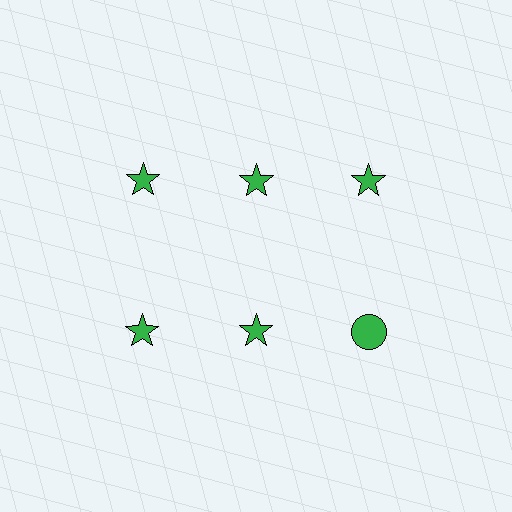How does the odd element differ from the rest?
It has a different shape: circle instead of star.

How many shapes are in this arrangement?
There are 6 shapes arranged in a grid pattern.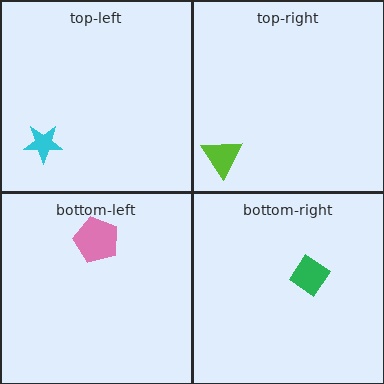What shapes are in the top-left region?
The cyan star.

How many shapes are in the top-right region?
1.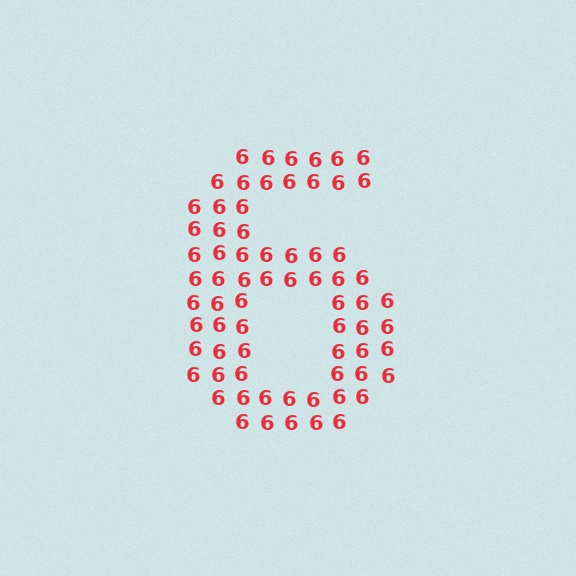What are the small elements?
The small elements are digit 6's.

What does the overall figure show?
The overall figure shows the digit 6.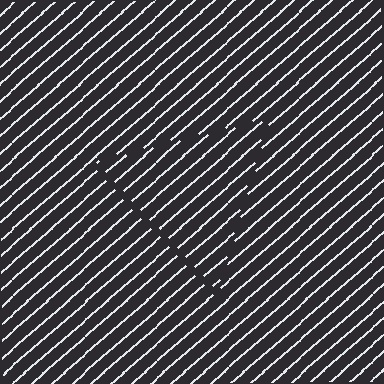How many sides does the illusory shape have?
3 sides — the line-ends trace a triangle.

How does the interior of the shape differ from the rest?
The interior of the shape contains the same grating, shifted by half a period — the contour is defined by the phase discontinuity where line-ends from the inner and outer gratings abut.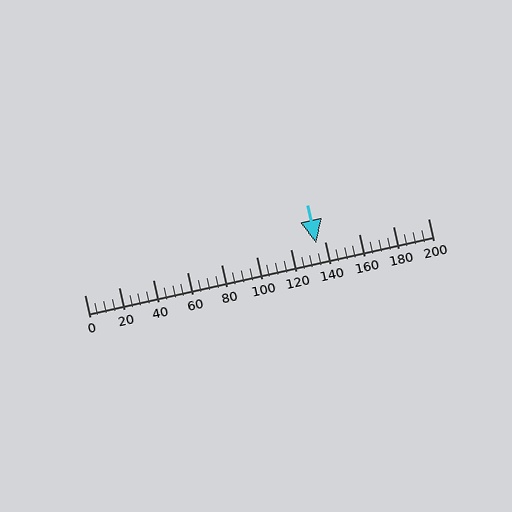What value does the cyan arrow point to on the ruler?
The cyan arrow points to approximately 135.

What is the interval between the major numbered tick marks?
The major tick marks are spaced 20 units apart.